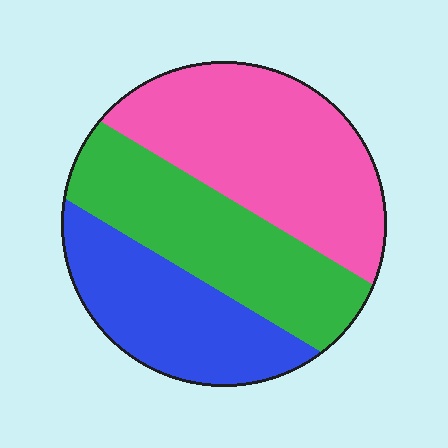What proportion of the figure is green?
Green takes up about one third (1/3) of the figure.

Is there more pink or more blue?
Pink.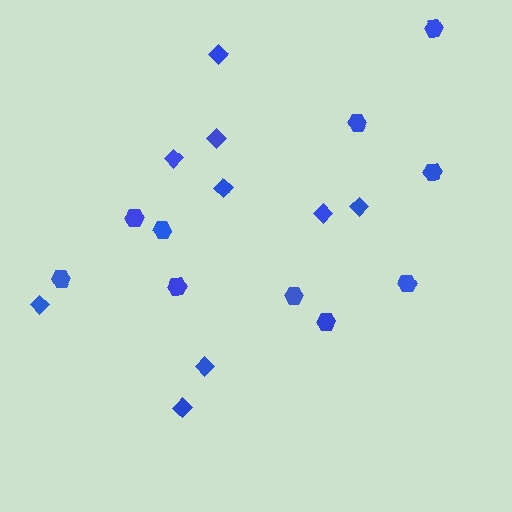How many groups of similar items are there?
There are 2 groups: one group of diamonds (9) and one group of hexagons (10).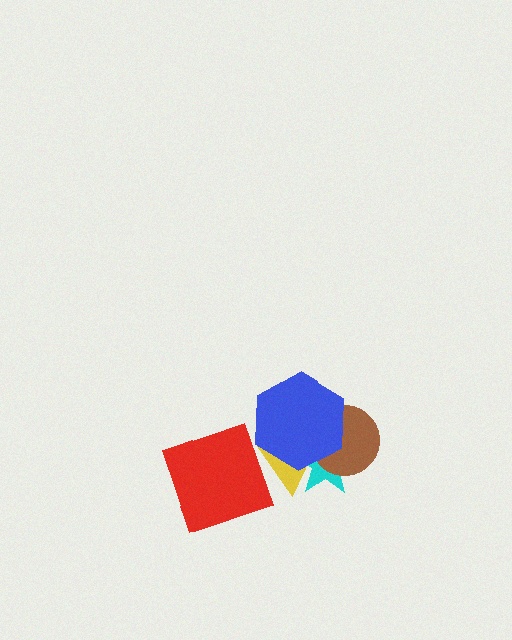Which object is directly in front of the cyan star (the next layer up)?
The brown circle is directly in front of the cyan star.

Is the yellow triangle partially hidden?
Yes, it is partially covered by another shape.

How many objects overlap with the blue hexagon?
3 objects overlap with the blue hexagon.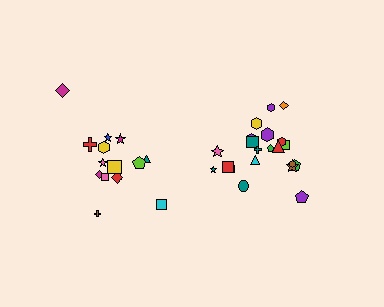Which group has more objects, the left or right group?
The right group.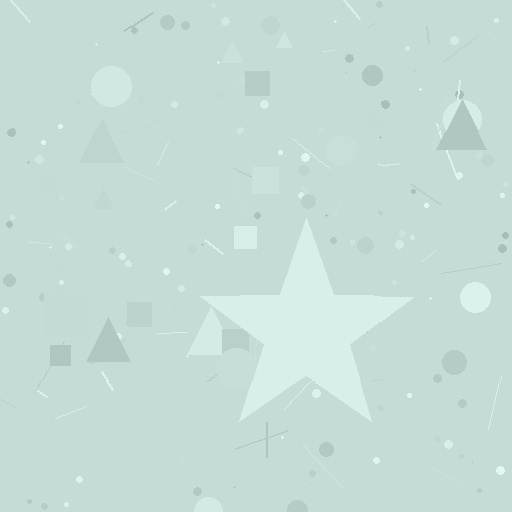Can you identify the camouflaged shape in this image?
The camouflaged shape is a star.